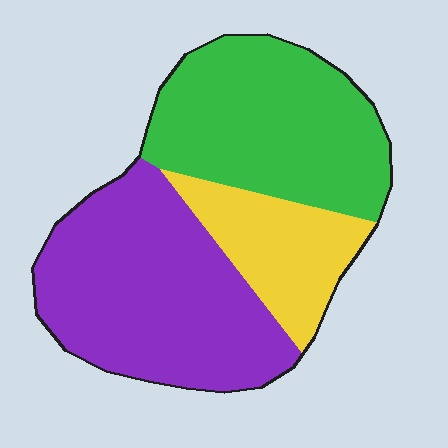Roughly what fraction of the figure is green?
Green covers 37% of the figure.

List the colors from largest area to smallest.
From largest to smallest: purple, green, yellow.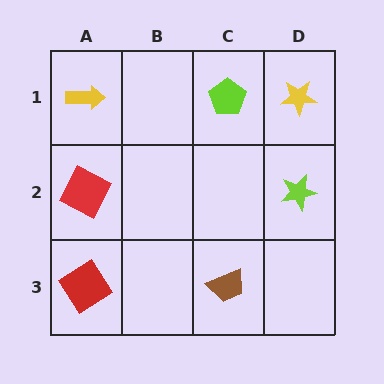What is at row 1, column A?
A yellow arrow.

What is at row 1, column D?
A yellow star.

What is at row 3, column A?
A red diamond.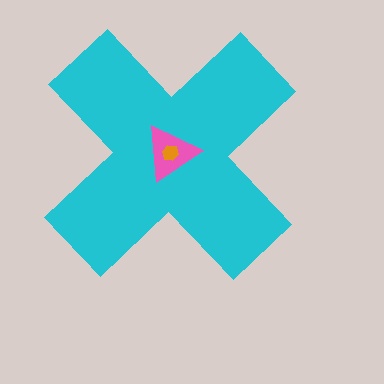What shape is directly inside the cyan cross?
The pink triangle.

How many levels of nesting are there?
3.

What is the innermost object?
The orange hexagon.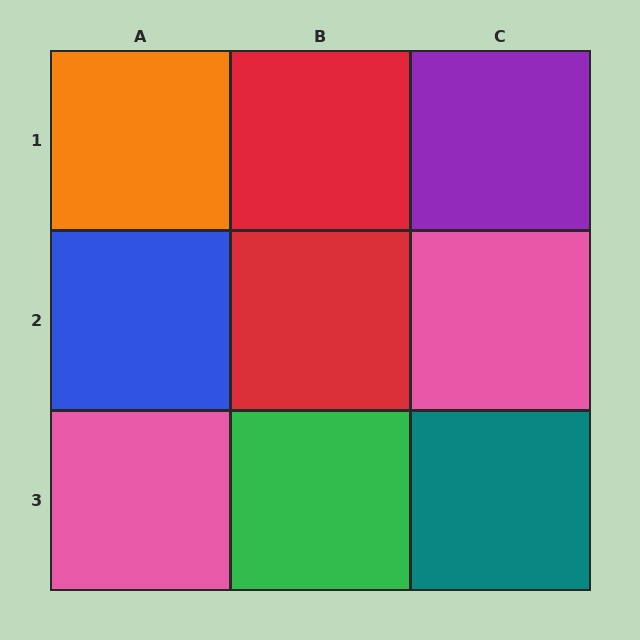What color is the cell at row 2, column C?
Pink.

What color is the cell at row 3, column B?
Green.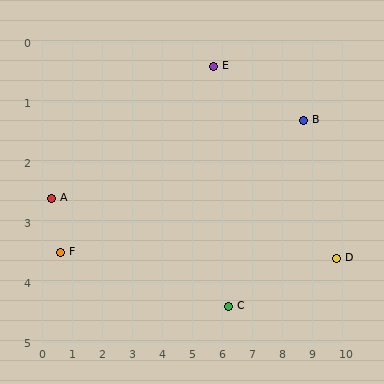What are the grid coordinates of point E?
Point E is at approximately (5.7, 0.4).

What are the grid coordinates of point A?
Point A is at approximately (0.3, 2.6).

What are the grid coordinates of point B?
Point B is at approximately (8.7, 1.3).